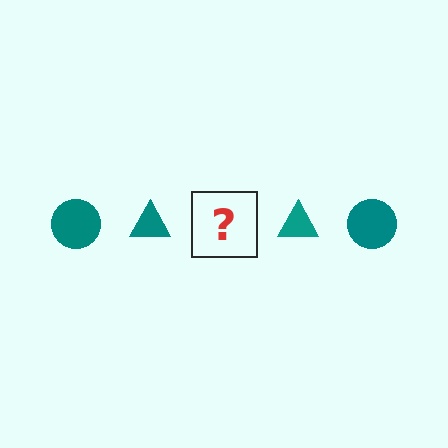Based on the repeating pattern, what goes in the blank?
The blank should be a teal circle.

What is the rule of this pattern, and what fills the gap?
The rule is that the pattern cycles through circle, triangle shapes in teal. The gap should be filled with a teal circle.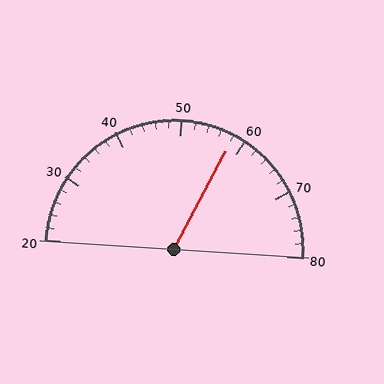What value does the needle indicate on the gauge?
The needle indicates approximately 58.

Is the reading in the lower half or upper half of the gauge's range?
The reading is in the upper half of the range (20 to 80).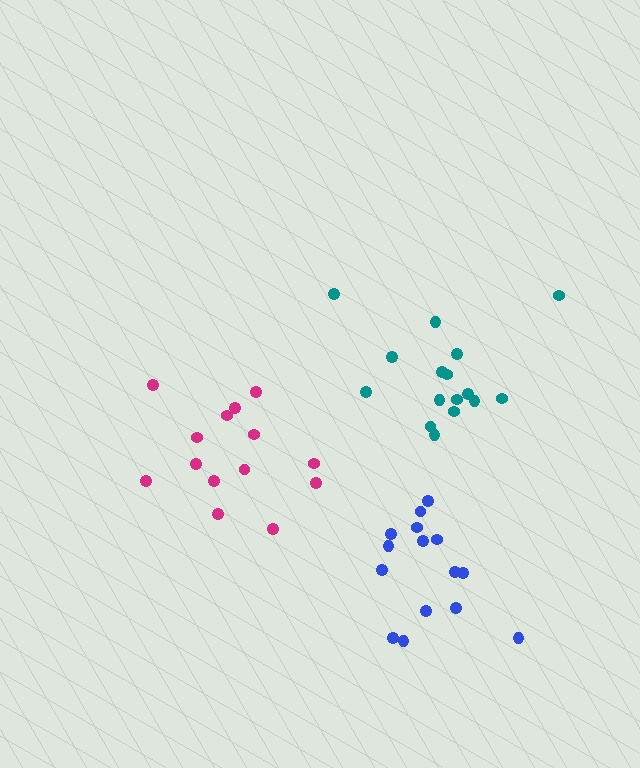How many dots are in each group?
Group 1: 15 dots, Group 2: 16 dots, Group 3: 14 dots (45 total).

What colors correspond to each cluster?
The clusters are colored: blue, teal, magenta.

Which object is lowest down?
The blue cluster is bottommost.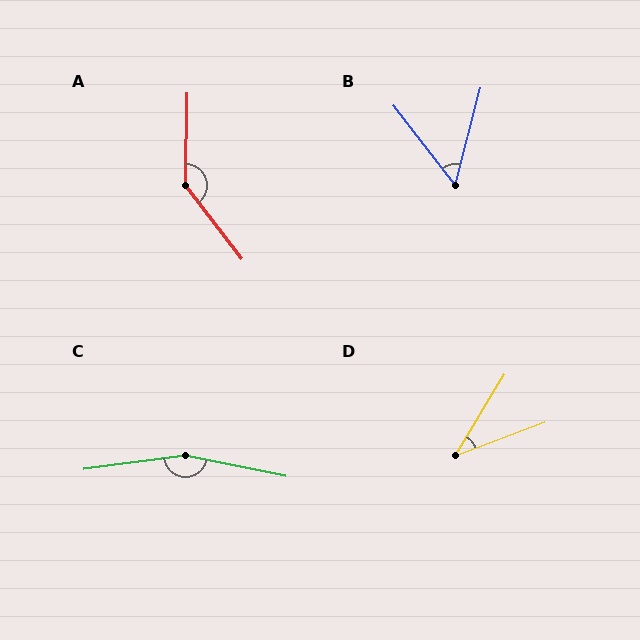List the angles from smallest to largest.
D (38°), B (52°), A (142°), C (161°).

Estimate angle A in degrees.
Approximately 142 degrees.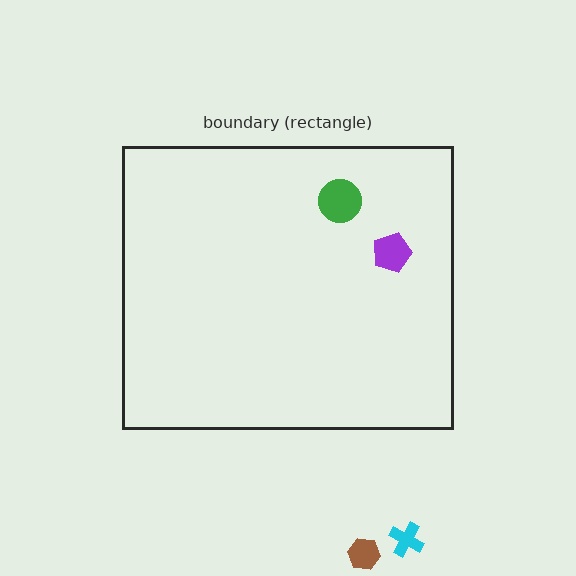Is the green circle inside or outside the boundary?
Inside.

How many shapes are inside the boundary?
2 inside, 2 outside.